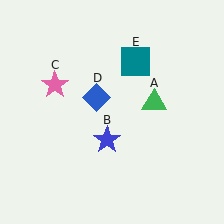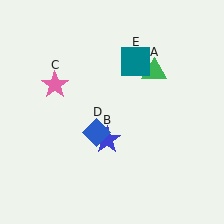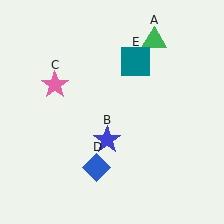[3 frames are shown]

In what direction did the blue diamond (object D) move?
The blue diamond (object D) moved down.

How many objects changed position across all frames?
2 objects changed position: green triangle (object A), blue diamond (object D).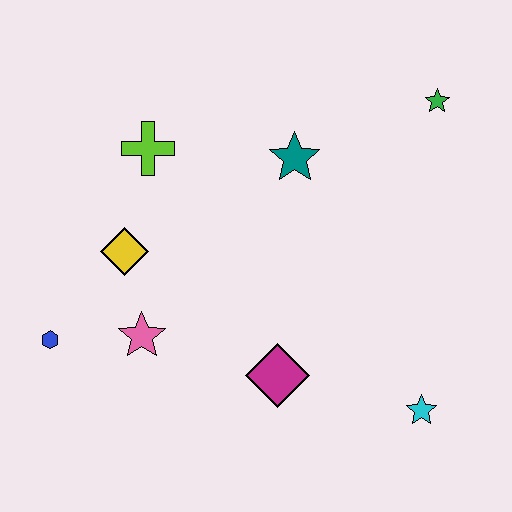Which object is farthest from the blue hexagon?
The green star is farthest from the blue hexagon.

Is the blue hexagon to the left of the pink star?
Yes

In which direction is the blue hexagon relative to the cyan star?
The blue hexagon is to the left of the cyan star.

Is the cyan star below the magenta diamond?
Yes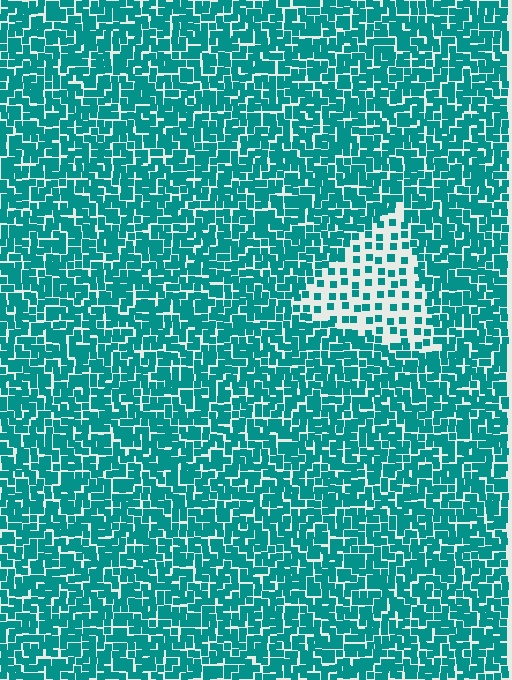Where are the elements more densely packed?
The elements are more densely packed outside the triangle boundary.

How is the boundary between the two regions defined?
The boundary is defined by a change in element density (approximately 2.6x ratio). All elements are the same color, size, and shape.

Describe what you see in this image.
The image contains small teal elements arranged at two different densities. A triangle-shaped region is visible where the elements are less densely packed than the surrounding area.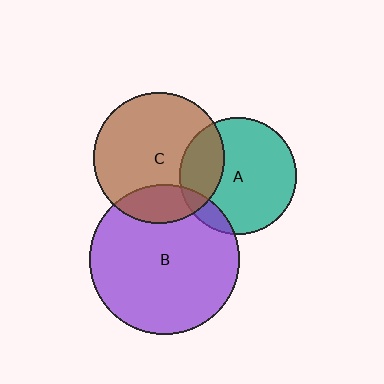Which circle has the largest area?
Circle B (purple).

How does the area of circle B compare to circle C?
Approximately 1.3 times.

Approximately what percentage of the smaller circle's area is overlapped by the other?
Approximately 20%.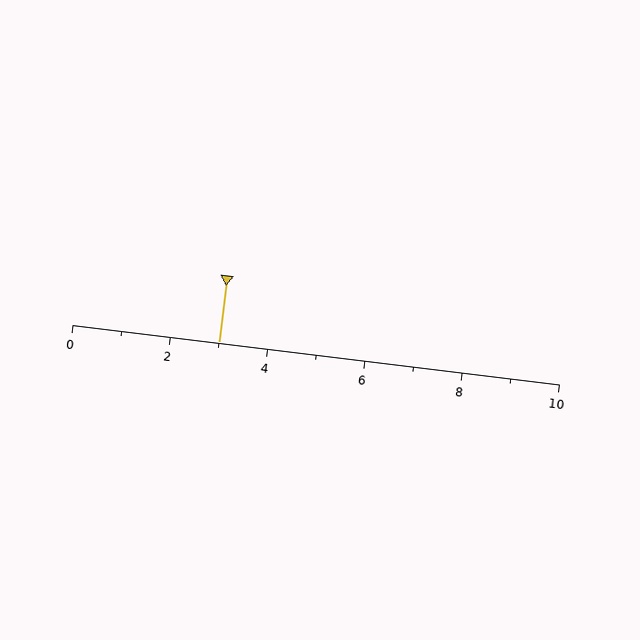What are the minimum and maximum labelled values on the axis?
The axis runs from 0 to 10.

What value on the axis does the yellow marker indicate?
The marker indicates approximately 3.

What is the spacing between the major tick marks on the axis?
The major ticks are spaced 2 apart.